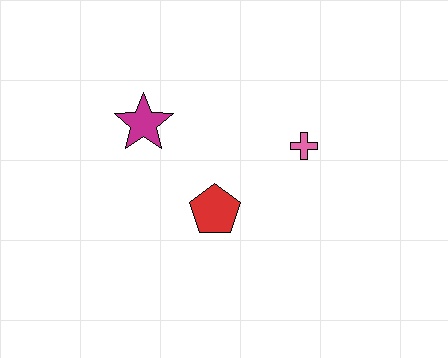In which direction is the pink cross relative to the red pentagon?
The pink cross is to the right of the red pentagon.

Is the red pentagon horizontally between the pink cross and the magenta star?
Yes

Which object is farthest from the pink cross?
The magenta star is farthest from the pink cross.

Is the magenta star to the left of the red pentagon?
Yes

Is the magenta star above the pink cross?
Yes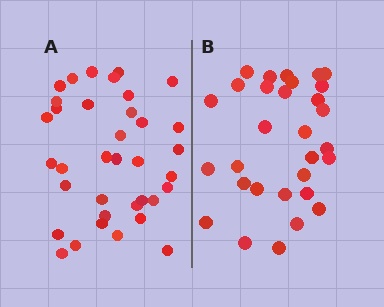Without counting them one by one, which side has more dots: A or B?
Region A (the left region) has more dots.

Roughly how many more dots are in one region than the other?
Region A has about 6 more dots than region B.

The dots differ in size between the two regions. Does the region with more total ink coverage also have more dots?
No. Region B has more total ink coverage because its dots are larger, but region A actually contains more individual dots. Total area can be misleading — the number of items is what matters here.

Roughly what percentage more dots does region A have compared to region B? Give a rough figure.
About 20% more.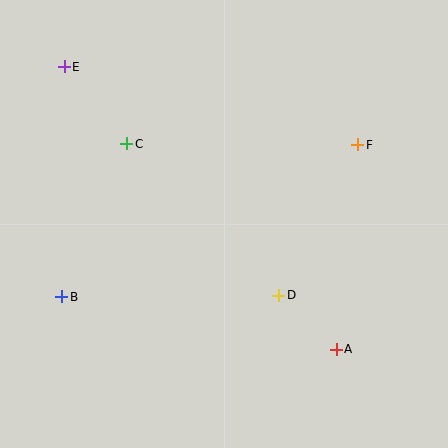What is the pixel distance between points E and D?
The distance between E and D is 313 pixels.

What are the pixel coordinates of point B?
Point B is at (62, 297).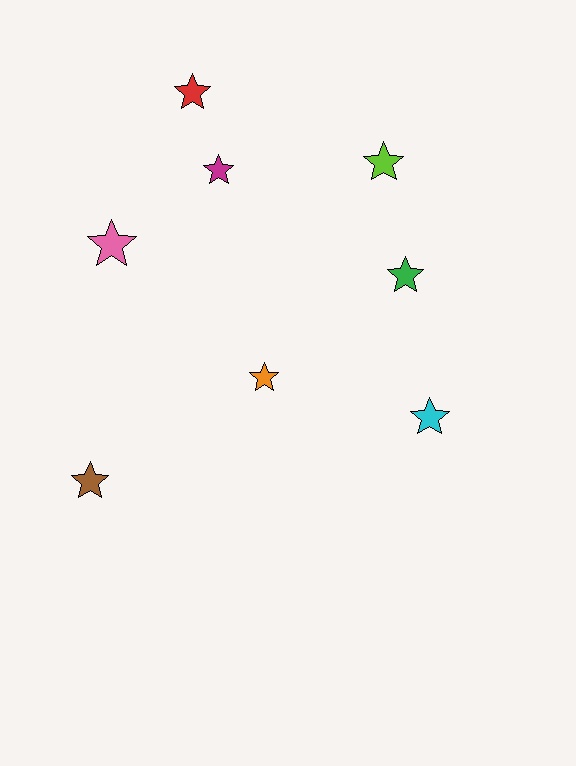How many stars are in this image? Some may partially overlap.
There are 8 stars.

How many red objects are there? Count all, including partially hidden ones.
There is 1 red object.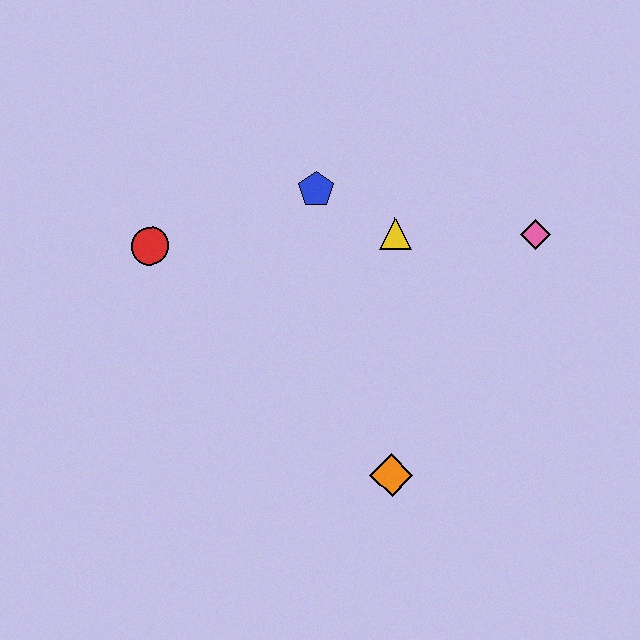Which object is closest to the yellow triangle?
The blue pentagon is closest to the yellow triangle.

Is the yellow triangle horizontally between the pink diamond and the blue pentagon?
Yes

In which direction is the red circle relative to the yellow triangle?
The red circle is to the left of the yellow triangle.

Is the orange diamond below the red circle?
Yes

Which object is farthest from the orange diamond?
The red circle is farthest from the orange diamond.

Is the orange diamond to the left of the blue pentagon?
No